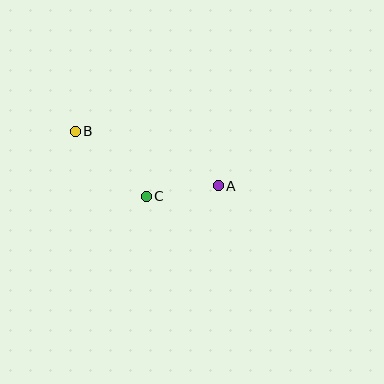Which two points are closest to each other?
Points A and C are closest to each other.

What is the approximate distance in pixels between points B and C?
The distance between B and C is approximately 96 pixels.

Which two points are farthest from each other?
Points A and B are farthest from each other.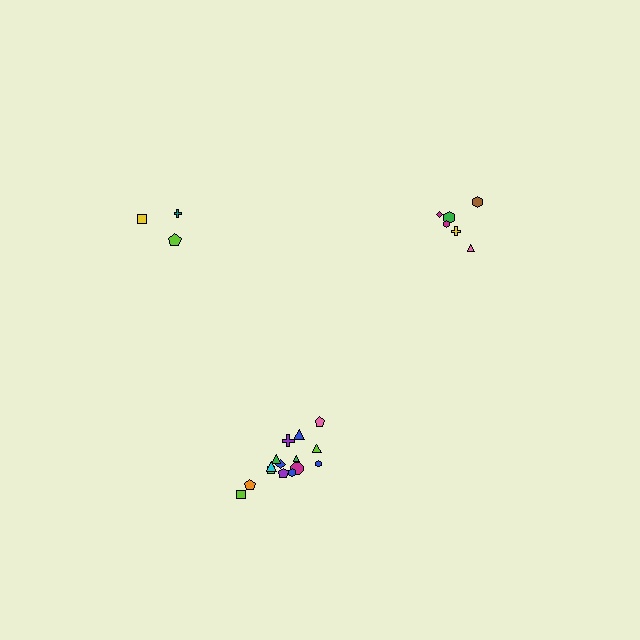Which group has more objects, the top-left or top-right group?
The top-right group.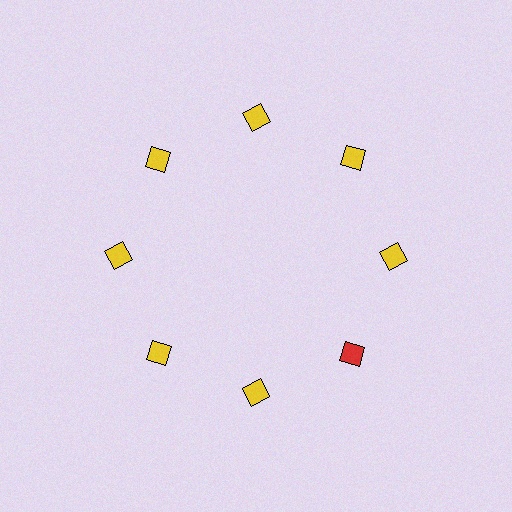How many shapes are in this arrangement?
There are 8 shapes arranged in a ring pattern.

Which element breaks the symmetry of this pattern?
The red diamond at roughly the 4 o'clock position breaks the symmetry. All other shapes are yellow diamonds.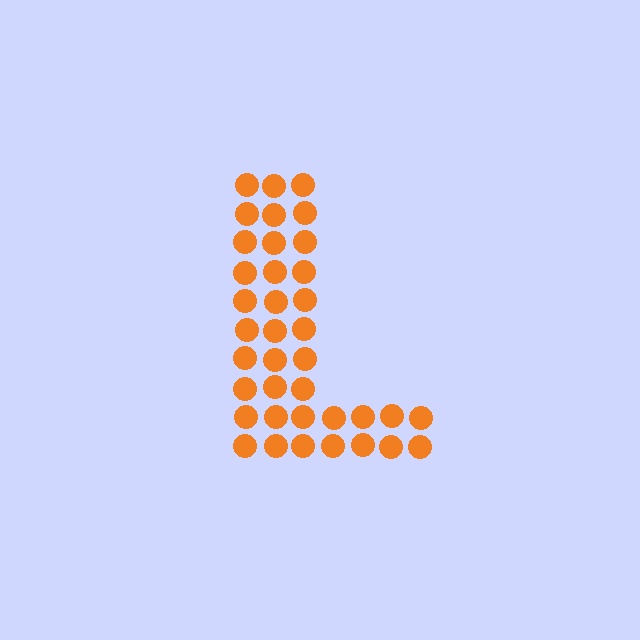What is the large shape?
The large shape is the letter L.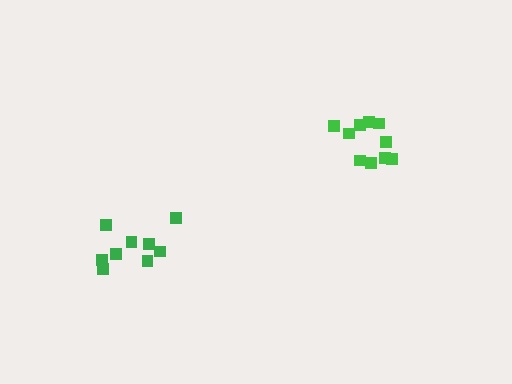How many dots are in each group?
Group 1: 9 dots, Group 2: 10 dots (19 total).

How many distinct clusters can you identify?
There are 2 distinct clusters.